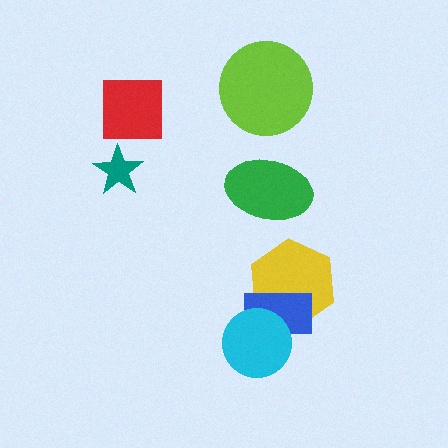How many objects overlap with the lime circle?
0 objects overlap with the lime circle.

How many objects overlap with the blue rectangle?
2 objects overlap with the blue rectangle.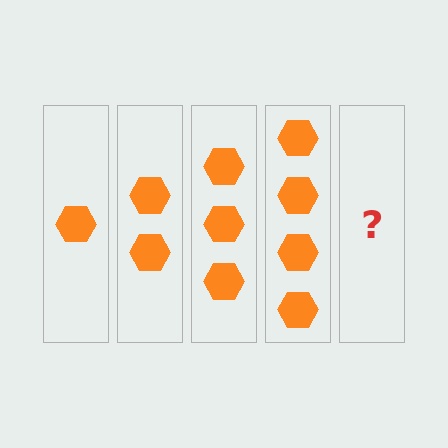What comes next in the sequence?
The next element should be 5 hexagons.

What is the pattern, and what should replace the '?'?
The pattern is that each step adds one more hexagon. The '?' should be 5 hexagons.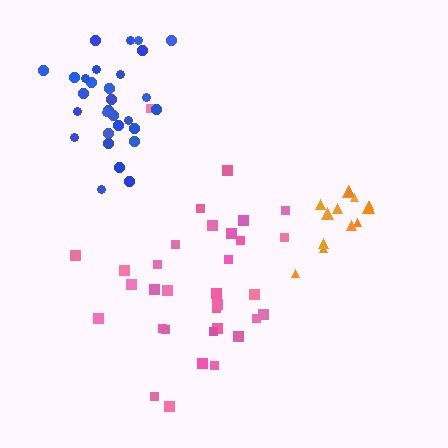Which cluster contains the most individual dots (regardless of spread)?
Pink (33).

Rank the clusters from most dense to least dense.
blue, orange, pink.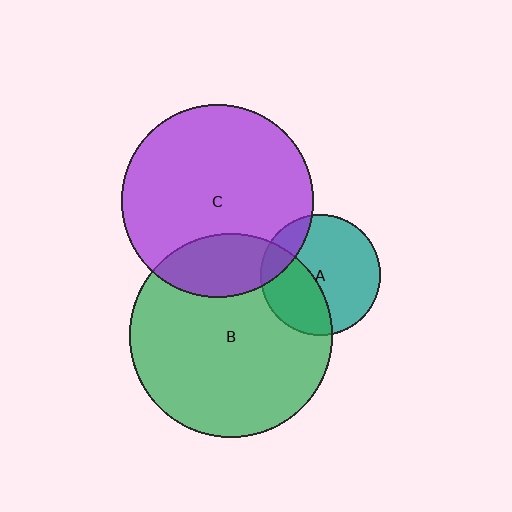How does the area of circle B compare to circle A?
Approximately 2.9 times.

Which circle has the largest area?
Circle B (green).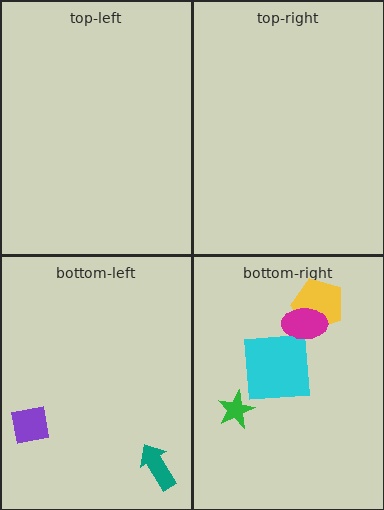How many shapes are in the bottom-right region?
4.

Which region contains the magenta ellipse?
The bottom-right region.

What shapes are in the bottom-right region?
The yellow pentagon, the cyan square, the magenta ellipse, the green star.